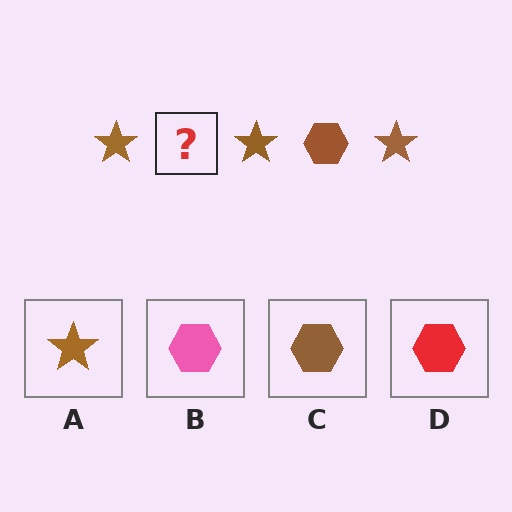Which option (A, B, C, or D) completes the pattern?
C.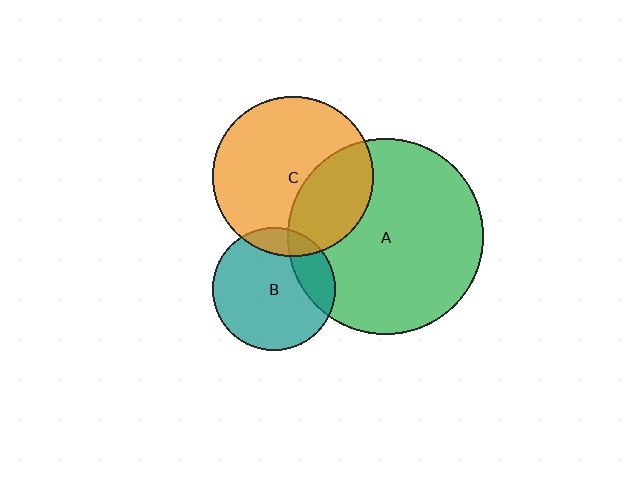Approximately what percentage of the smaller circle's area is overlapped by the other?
Approximately 20%.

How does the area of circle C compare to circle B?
Approximately 1.7 times.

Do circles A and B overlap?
Yes.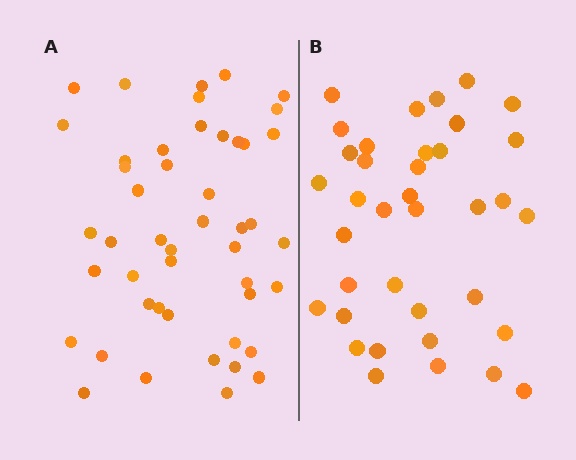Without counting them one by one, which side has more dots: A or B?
Region A (the left region) has more dots.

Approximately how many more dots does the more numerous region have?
Region A has roughly 10 or so more dots than region B.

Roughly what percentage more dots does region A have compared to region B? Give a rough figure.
About 25% more.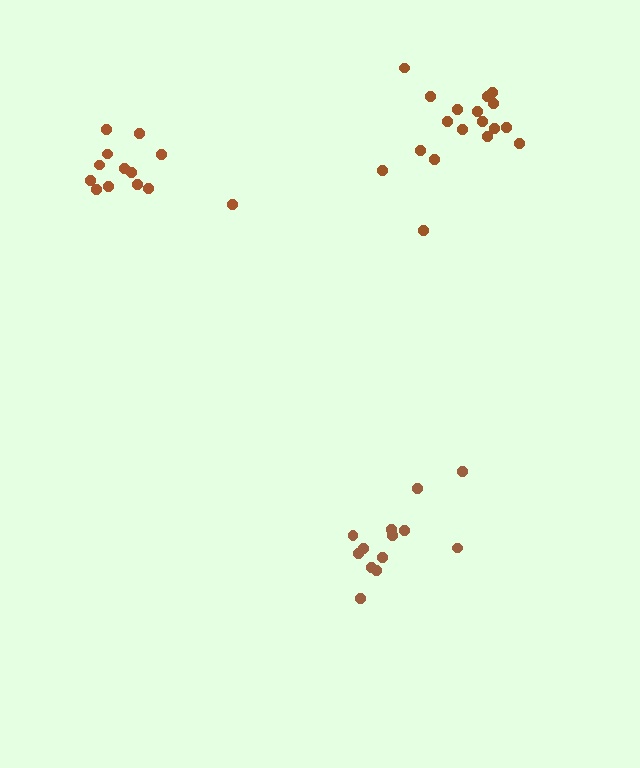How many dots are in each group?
Group 1: 13 dots, Group 2: 13 dots, Group 3: 18 dots (44 total).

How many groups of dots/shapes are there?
There are 3 groups.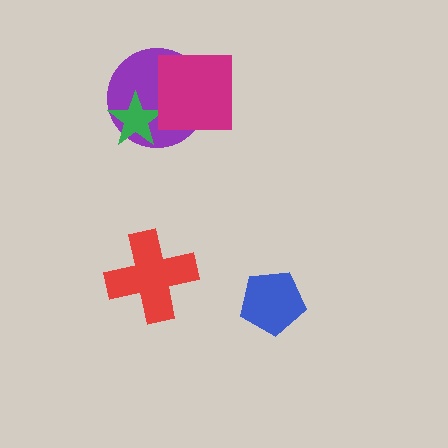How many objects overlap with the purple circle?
2 objects overlap with the purple circle.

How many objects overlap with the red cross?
0 objects overlap with the red cross.